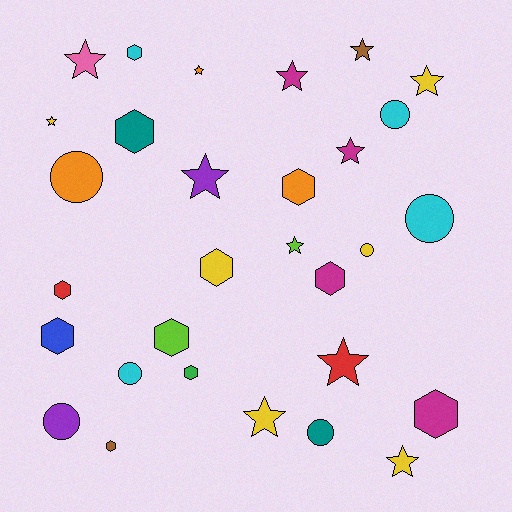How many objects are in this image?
There are 30 objects.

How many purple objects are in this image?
There are 2 purple objects.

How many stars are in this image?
There are 12 stars.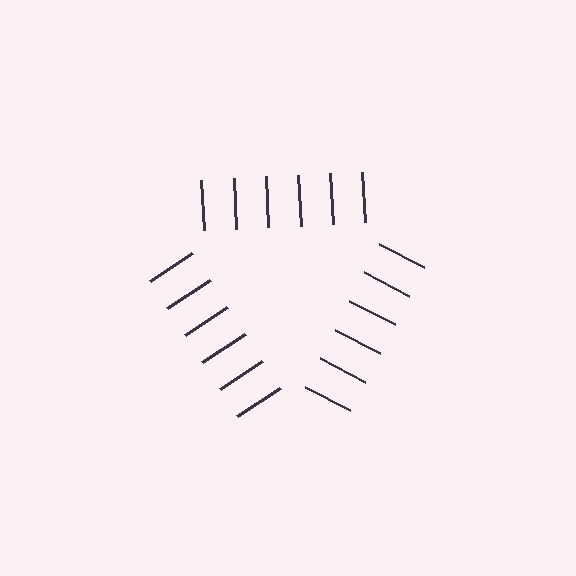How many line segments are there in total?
18 — 6 along each of the 3 edges.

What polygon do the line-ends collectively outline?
An illusory triangle — the line segments terminate on its edges but no continuous stroke is drawn.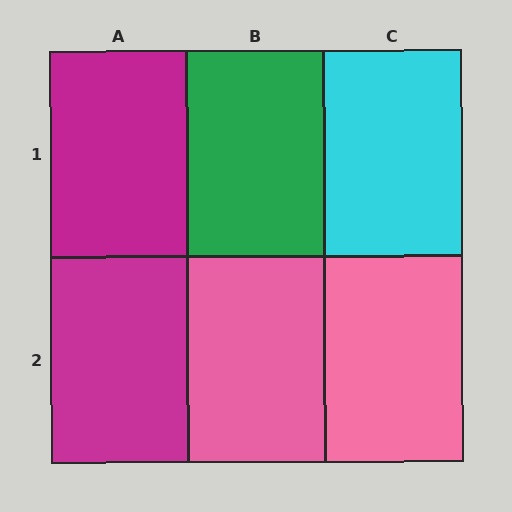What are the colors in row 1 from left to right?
Magenta, green, cyan.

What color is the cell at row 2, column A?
Magenta.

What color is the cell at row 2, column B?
Pink.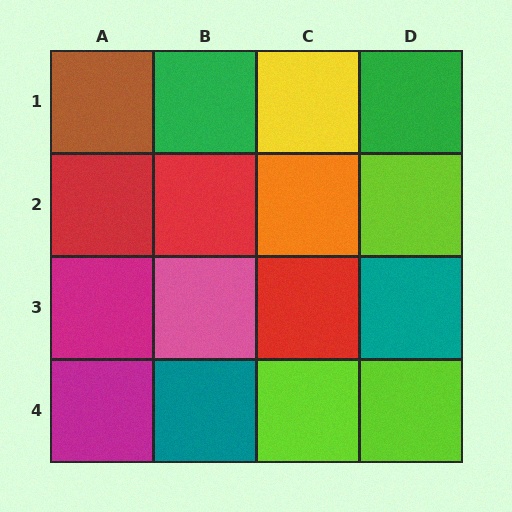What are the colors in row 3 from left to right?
Magenta, pink, red, teal.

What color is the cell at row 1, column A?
Brown.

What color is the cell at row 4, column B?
Teal.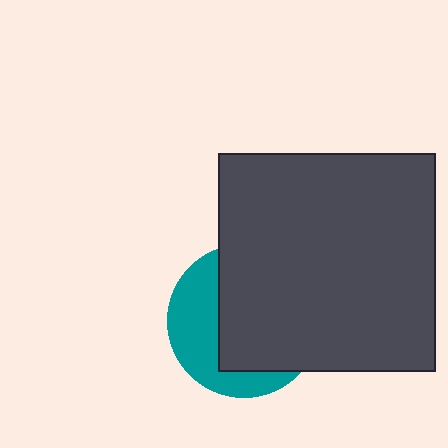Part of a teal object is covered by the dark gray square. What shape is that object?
It is a circle.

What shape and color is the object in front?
The object in front is a dark gray square.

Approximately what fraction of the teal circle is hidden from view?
Roughly 62% of the teal circle is hidden behind the dark gray square.